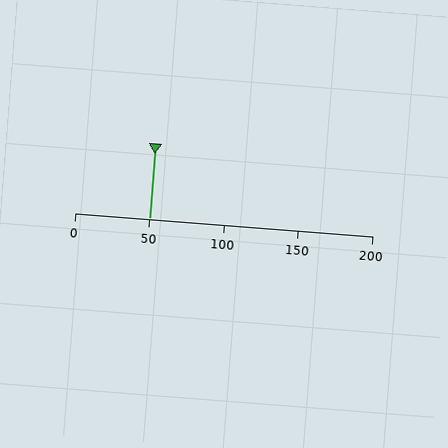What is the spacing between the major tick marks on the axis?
The major ticks are spaced 50 apart.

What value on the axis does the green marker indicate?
The marker indicates approximately 50.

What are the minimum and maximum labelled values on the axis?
The axis runs from 0 to 200.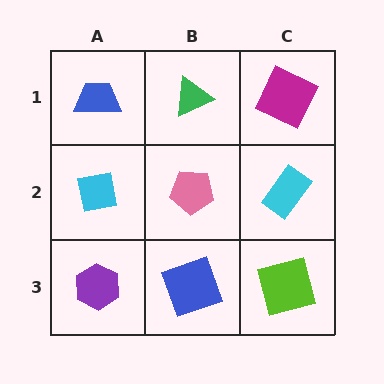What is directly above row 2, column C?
A magenta square.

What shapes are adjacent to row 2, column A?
A blue trapezoid (row 1, column A), a purple hexagon (row 3, column A), a pink pentagon (row 2, column B).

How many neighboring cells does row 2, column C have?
3.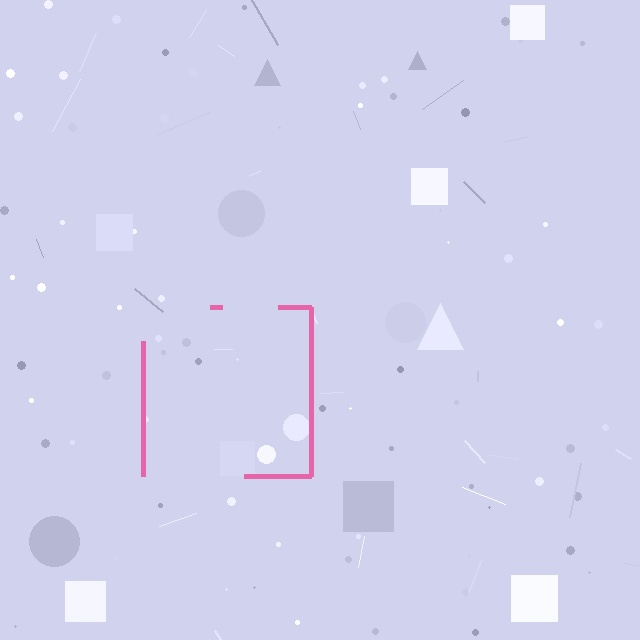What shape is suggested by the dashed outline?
The dashed outline suggests a square.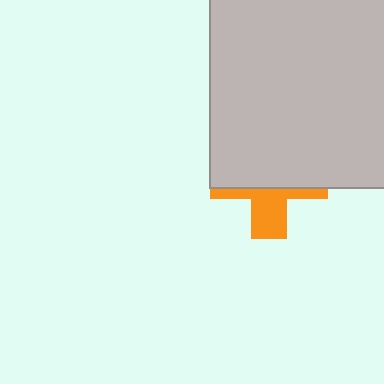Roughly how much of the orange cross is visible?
A small part of it is visible (roughly 36%).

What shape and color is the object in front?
The object in front is a light gray rectangle.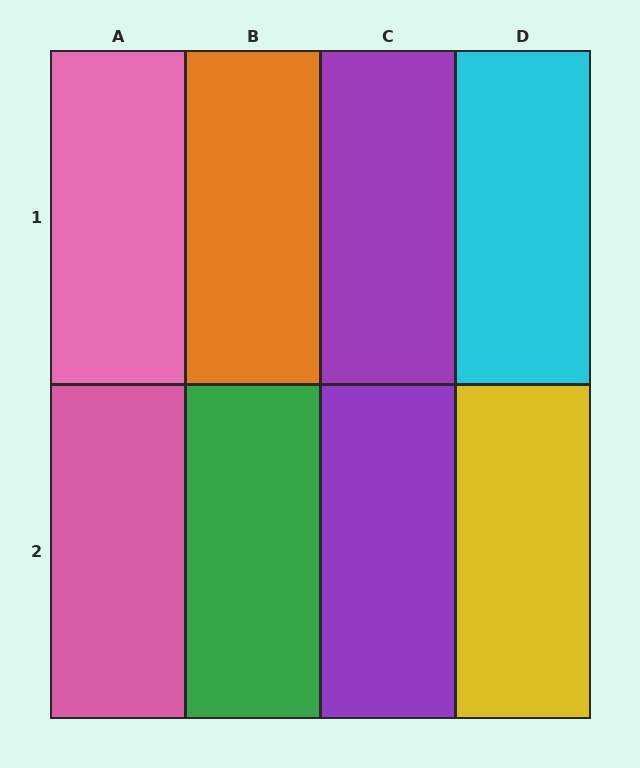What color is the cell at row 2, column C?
Purple.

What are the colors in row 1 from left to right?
Pink, orange, purple, cyan.